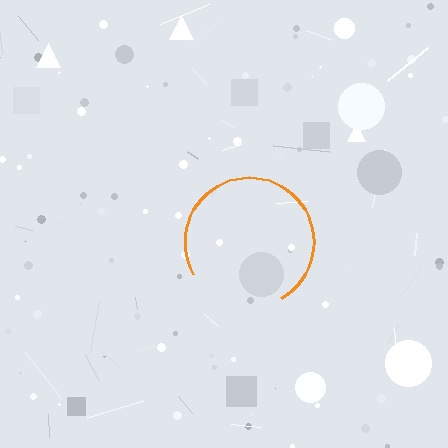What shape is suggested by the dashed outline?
The dashed outline suggests a circle.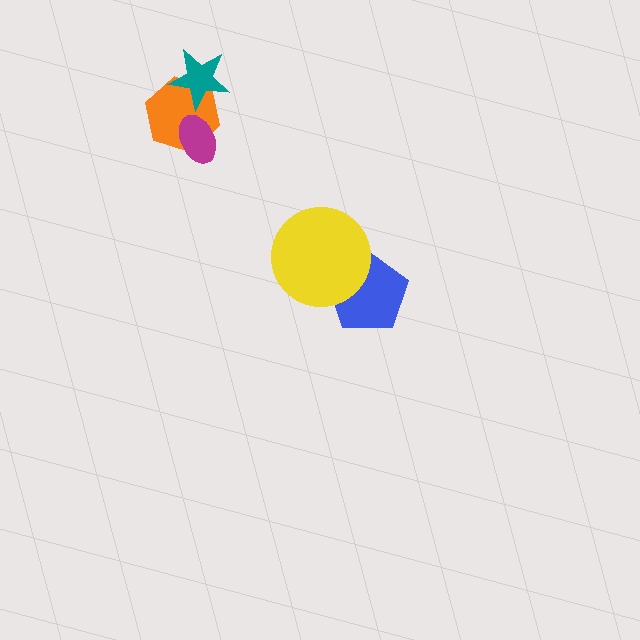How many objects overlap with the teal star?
1 object overlaps with the teal star.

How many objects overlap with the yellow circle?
1 object overlaps with the yellow circle.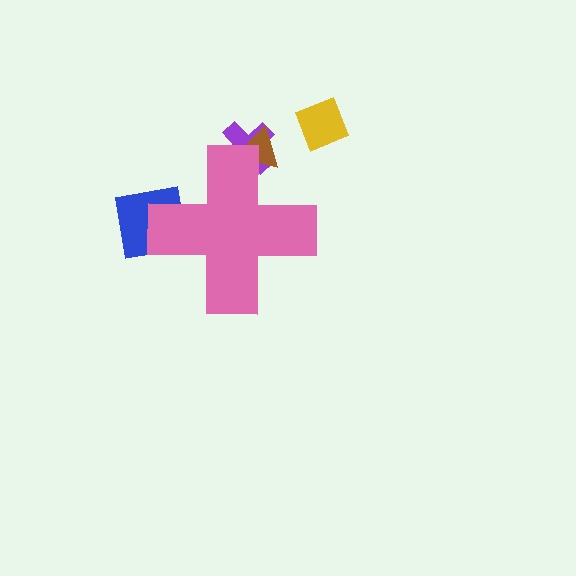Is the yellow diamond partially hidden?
No, the yellow diamond is fully visible.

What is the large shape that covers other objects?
A pink cross.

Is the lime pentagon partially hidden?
Yes, the lime pentagon is partially hidden behind the pink cross.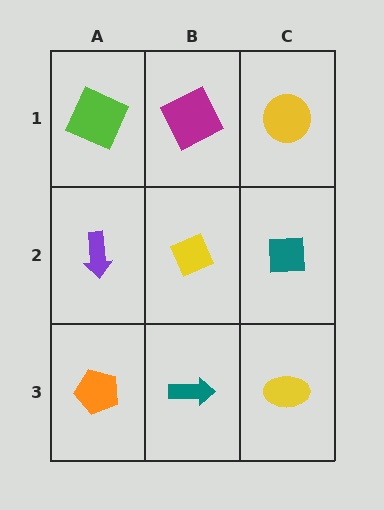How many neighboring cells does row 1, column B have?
3.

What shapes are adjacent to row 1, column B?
A yellow diamond (row 2, column B), a lime square (row 1, column A), a yellow circle (row 1, column C).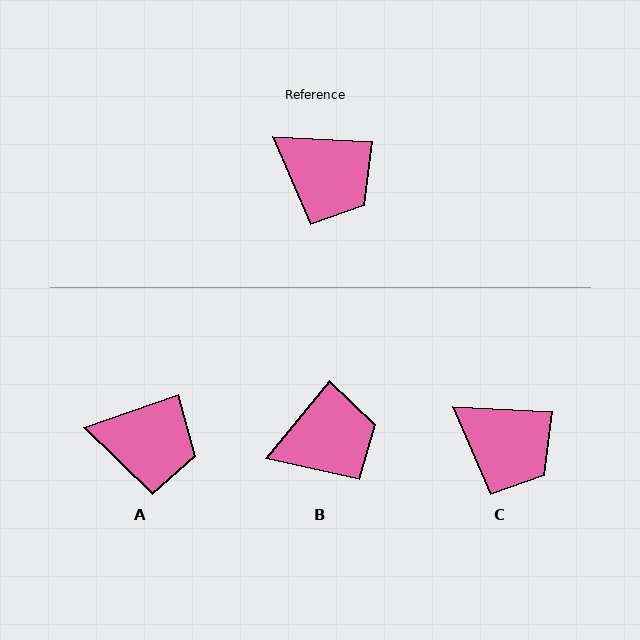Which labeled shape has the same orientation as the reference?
C.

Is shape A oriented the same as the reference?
No, it is off by about 22 degrees.